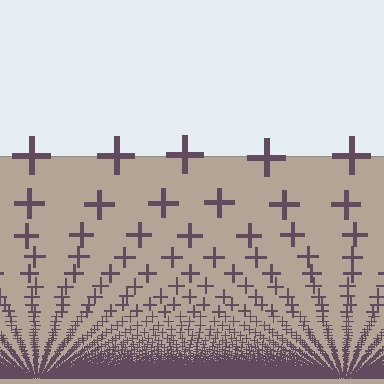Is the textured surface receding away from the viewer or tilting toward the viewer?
The surface appears to tilt toward the viewer. Texture elements get larger and sparser toward the top.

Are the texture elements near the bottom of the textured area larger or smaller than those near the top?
Smaller. The gradient is inverted — elements near the bottom are smaller and denser.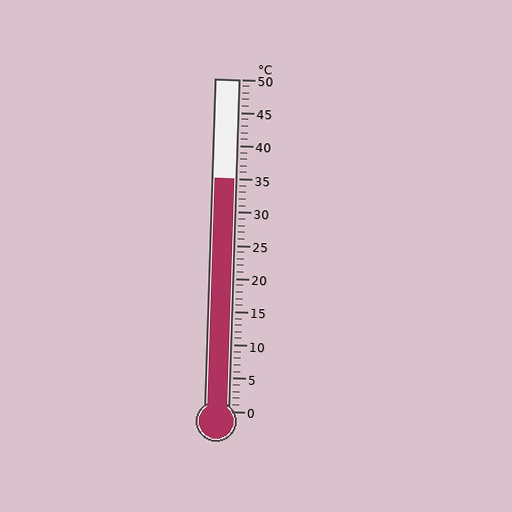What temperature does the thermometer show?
The thermometer shows approximately 35°C.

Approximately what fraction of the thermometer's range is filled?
The thermometer is filled to approximately 70% of its range.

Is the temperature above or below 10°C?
The temperature is above 10°C.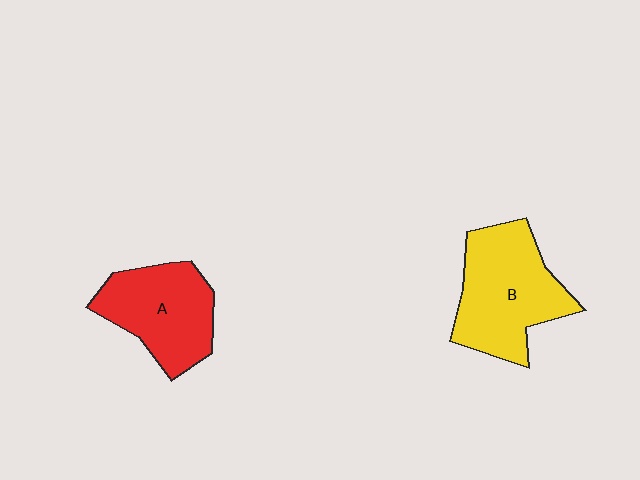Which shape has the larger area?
Shape B (yellow).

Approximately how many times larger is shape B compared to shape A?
Approximately 1.2 times.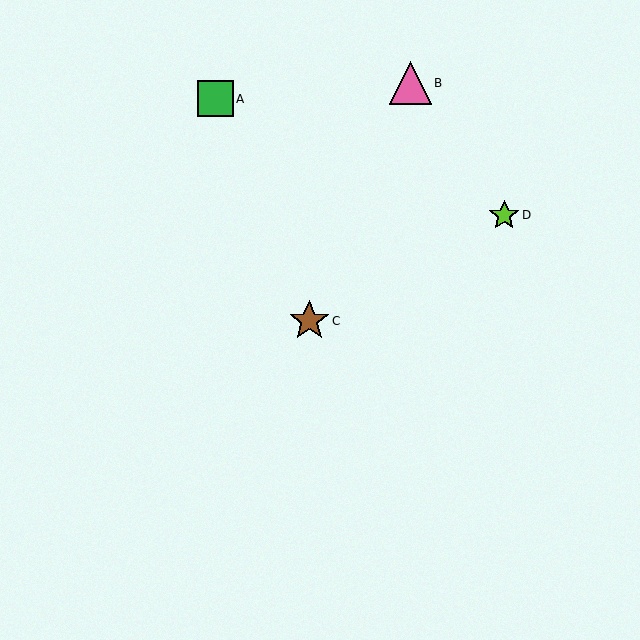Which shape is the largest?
The pink triangle (labeled B) is the largest.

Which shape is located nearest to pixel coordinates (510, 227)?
The lime star (labeled D) at (504, 215) is nearest to that location.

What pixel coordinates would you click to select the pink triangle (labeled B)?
Click at (410, 83) to select the pink triangle B.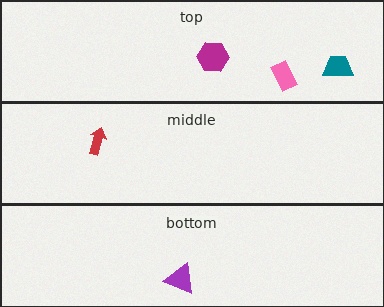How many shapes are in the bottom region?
1.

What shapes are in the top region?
The magenta hexagon, the pink rectangle, the teal trapezoid.